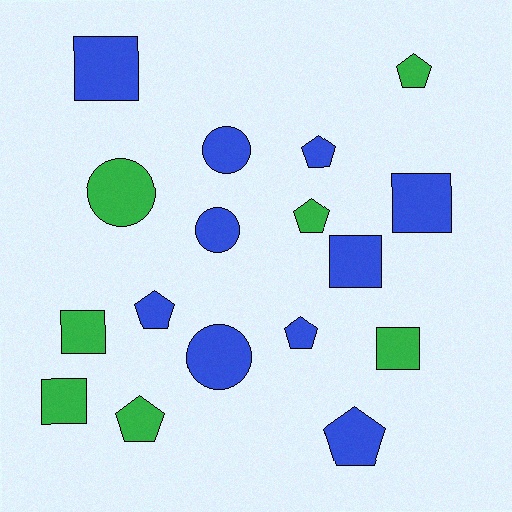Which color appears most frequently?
Blue, with 10 objects.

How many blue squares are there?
There are 3 blue squares.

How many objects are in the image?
There are 17 objects.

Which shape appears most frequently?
Pentagon, with 7 objects.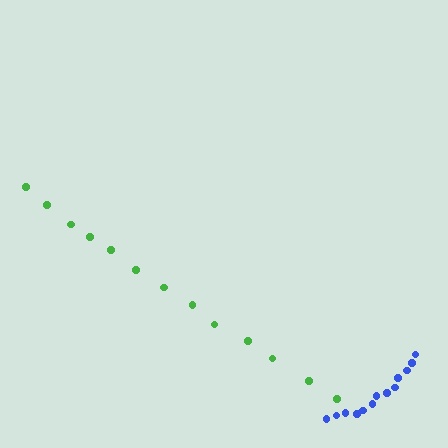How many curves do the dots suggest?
There are 2 distinct paths.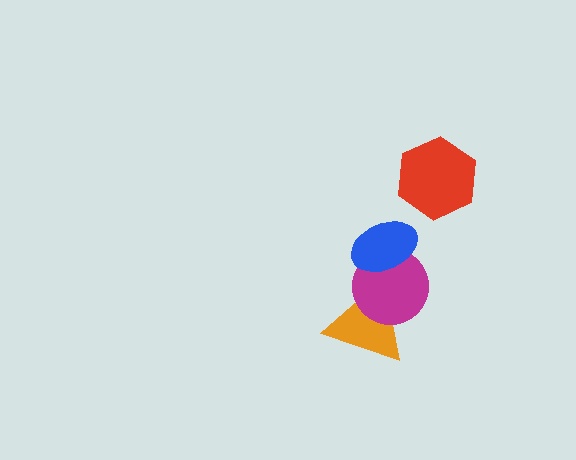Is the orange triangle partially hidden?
Yes, it is partially covered by another shape.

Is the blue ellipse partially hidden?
No, no other shape covers it.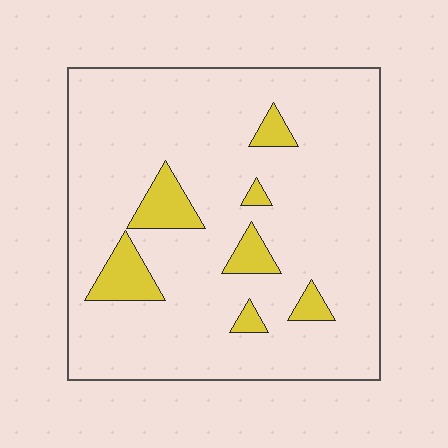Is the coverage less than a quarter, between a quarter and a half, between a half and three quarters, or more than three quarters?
Less than a quarter.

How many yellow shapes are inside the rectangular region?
7.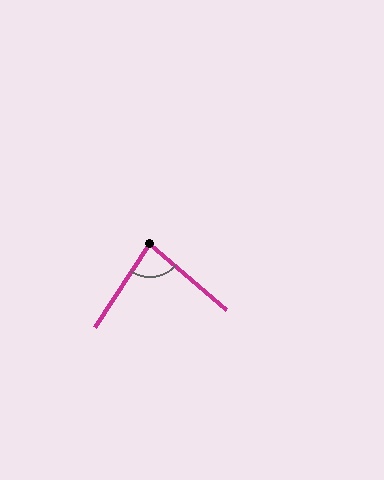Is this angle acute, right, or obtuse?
It is acute.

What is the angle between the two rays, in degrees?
Approximately 83 degrees.